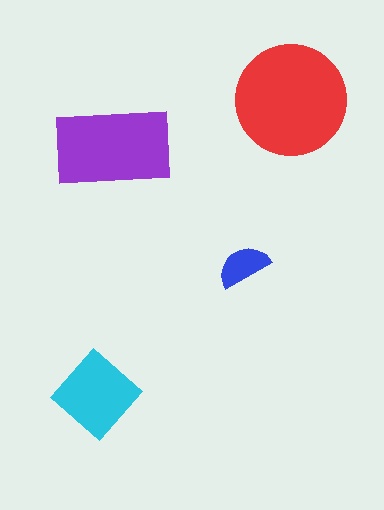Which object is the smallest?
The blue semicircle.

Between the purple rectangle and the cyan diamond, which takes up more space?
The purple rectangle.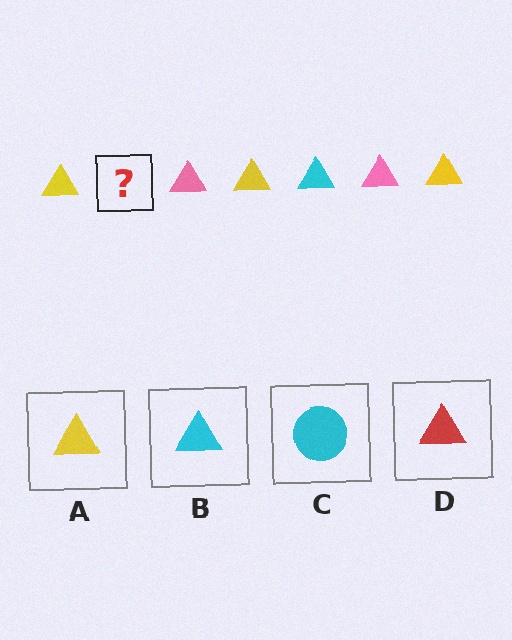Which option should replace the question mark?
Option B.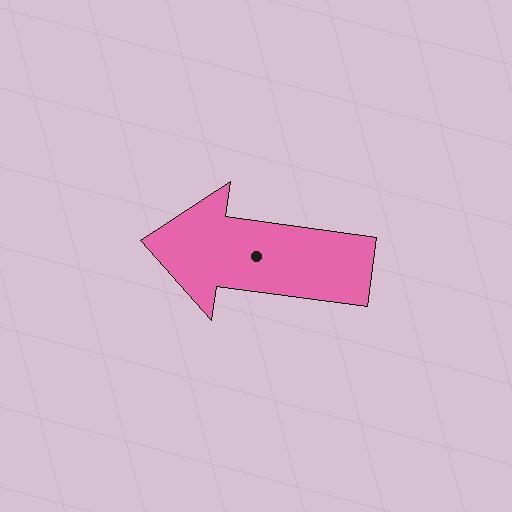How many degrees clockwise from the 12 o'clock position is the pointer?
Approximately 278 degrees.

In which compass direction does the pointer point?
West.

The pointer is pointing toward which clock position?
Roughly 9 o'clock.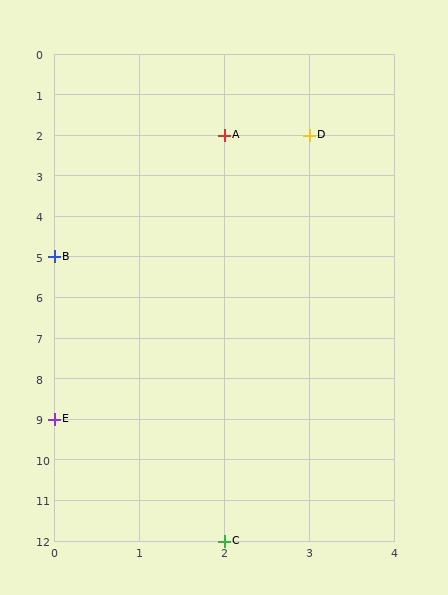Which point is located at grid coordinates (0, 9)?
Point E is at (0, 9).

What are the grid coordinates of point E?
Point E is at grid coordinates (0, 9).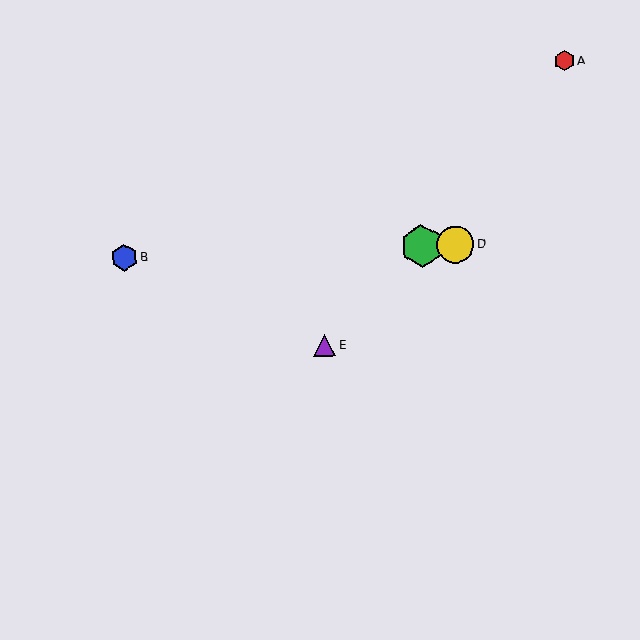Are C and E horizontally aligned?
No, C is at y≈246 and E is at y≈346.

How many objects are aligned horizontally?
3 objects (B, C, D) are aligned horizontally.